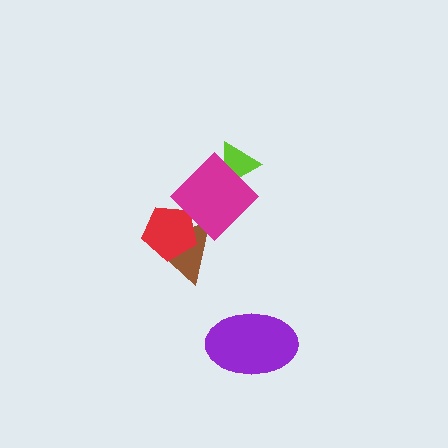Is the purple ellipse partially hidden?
No, no other shape covers it.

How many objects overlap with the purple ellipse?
0 objects overlap with the purple ellipse.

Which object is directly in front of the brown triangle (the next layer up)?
The red pentagon is directly in front of the brown triangle.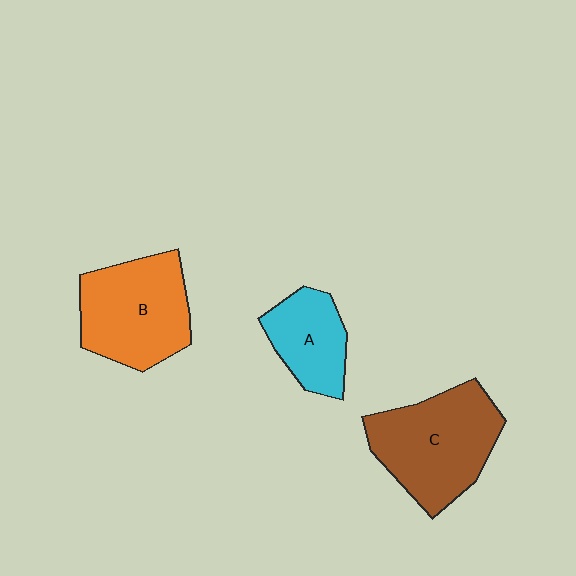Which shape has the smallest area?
Shape A (cyan).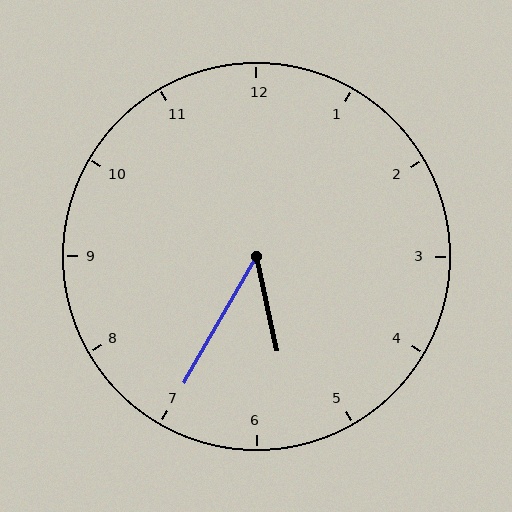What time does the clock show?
5:35.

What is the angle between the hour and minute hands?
Approximately 42 degrees.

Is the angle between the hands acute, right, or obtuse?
It is acute.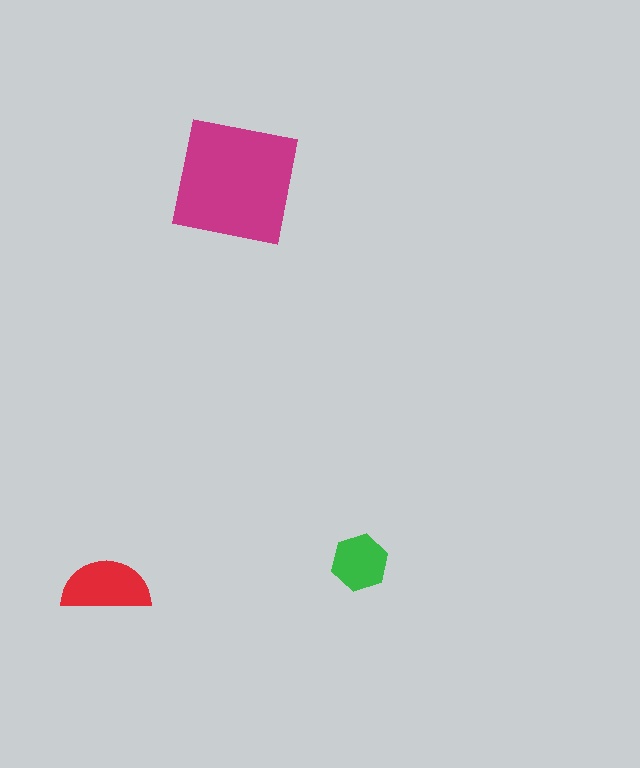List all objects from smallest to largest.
The green hexagon, the red semicircle, the magenta square.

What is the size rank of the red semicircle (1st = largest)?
2nd.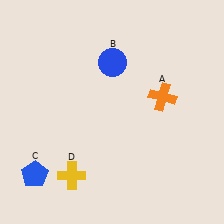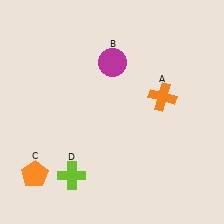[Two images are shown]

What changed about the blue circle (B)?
In Image 1, B is blue. In Image 2, it changed to magenta.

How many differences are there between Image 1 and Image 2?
There are 3 differences between the two images.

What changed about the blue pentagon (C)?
In Image 1, C is blue. In Image 2, it changed to orange.